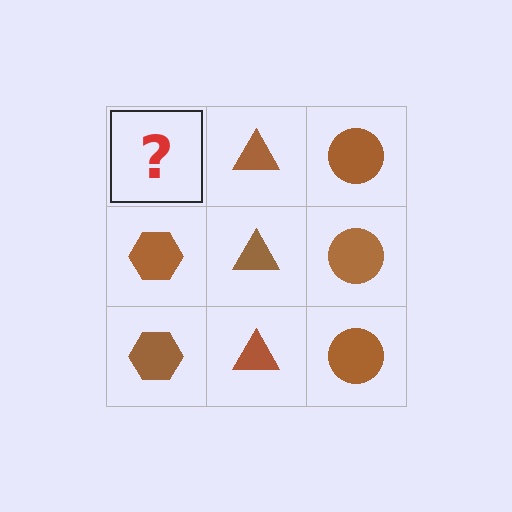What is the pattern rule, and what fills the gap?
The rule is that each column has a consistent shape. The gap should be filled with a brown hexagon.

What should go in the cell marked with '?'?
The missing cell should contain a brown hexagon.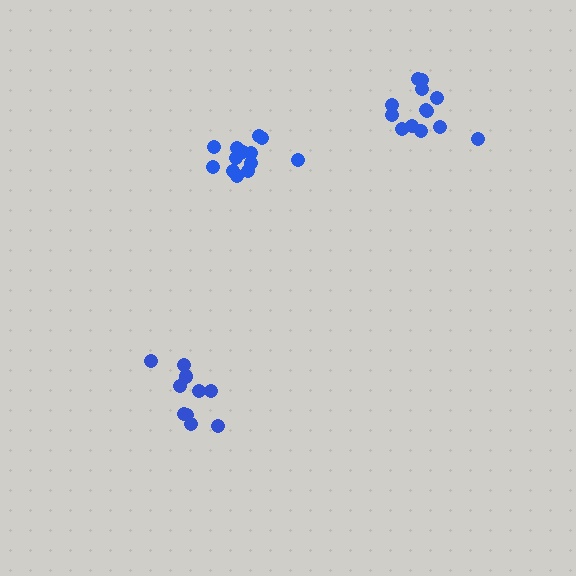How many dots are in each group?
Group 1: 13 dots, Group 2: 14 dots, Group 3: 10 dots (37 total).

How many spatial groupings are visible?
There are 3 spatial groupings.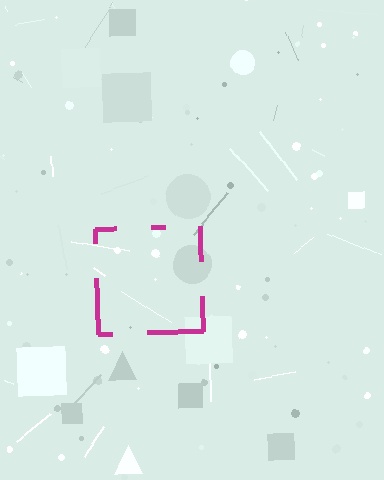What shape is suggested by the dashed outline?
The dashed outline suggests a square.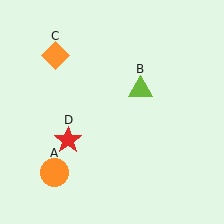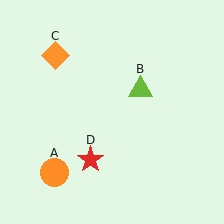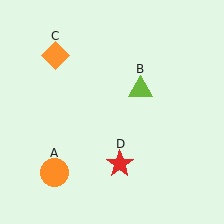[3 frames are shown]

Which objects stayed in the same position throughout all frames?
Orange circle (object A) and lime triangle (object B) and orange diamond (object C) remained stationary.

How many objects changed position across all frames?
1 object changed position: red star (object D).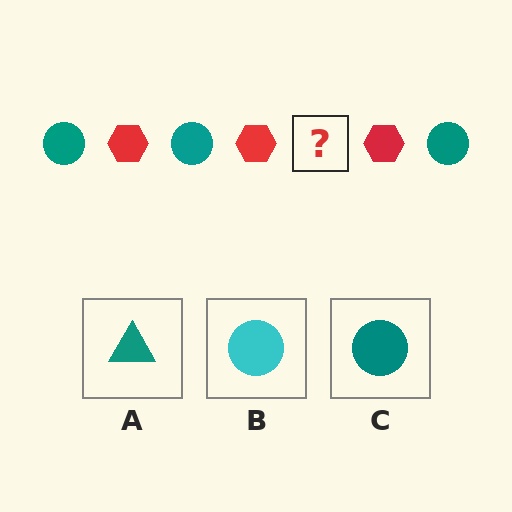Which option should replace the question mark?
Option C.